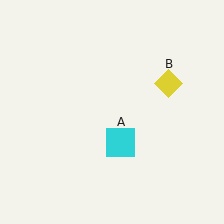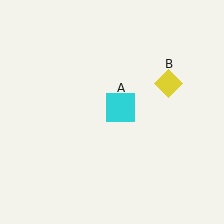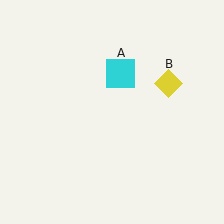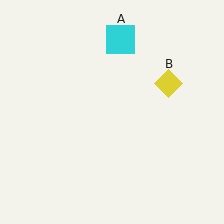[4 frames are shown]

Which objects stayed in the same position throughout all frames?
Yellow diamond (object B) remained stationary.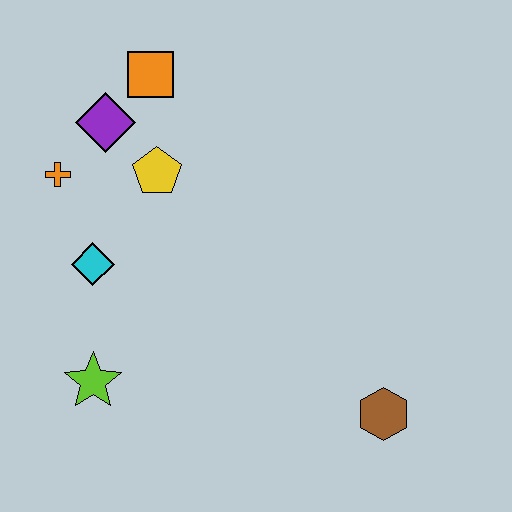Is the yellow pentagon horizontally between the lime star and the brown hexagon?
Yes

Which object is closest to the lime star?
The cyan diamond is closest to the lime star.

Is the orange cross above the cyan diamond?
Yes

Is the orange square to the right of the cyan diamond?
Yes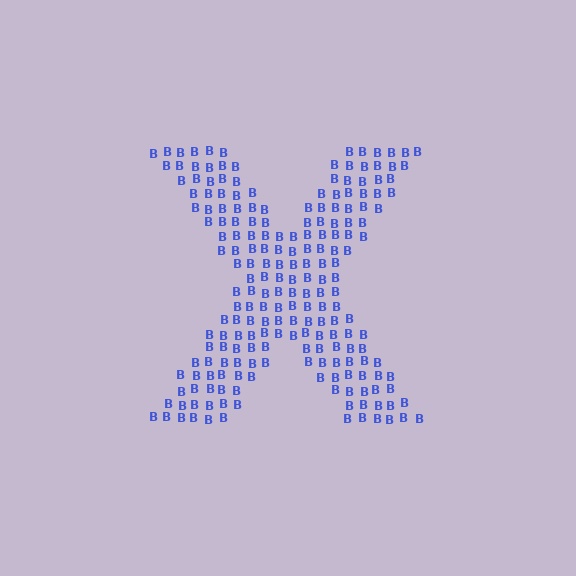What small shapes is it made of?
It is made of small letter B's.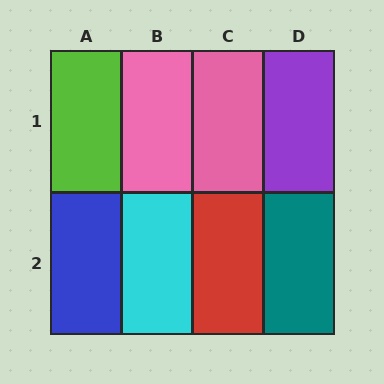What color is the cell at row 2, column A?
Blue.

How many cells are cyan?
1 cell is cyan.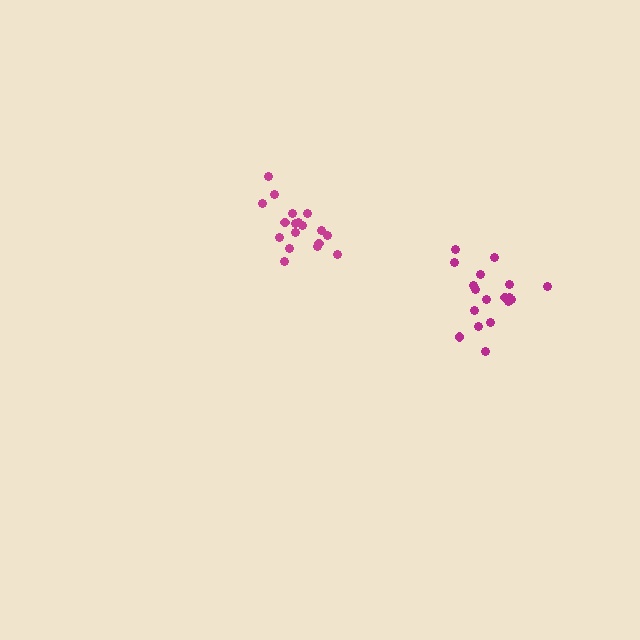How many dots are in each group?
Group 1: 18 dots, Group 2: 18 dots (36 total).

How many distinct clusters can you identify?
There are 2 distinct clusters.